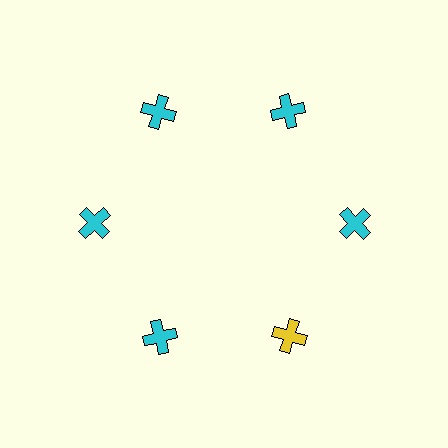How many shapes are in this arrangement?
There are 6 shapes arranged in a ring pattern.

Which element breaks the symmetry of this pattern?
The yellow cross at roughly the 5 o'clock position breaks the symmetry. All other shapes are cyan crosses.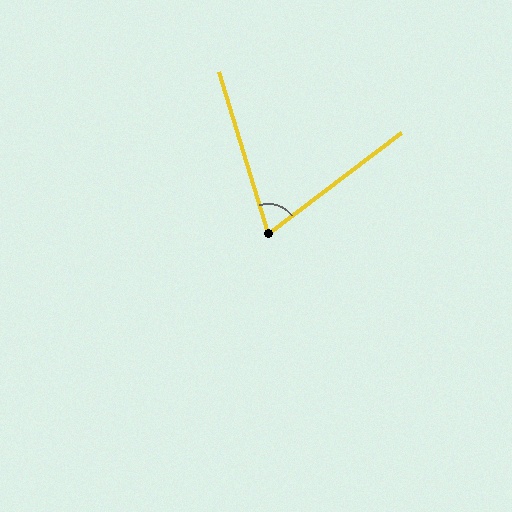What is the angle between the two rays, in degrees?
Approximately 70 degrees.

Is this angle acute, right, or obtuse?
It is acute.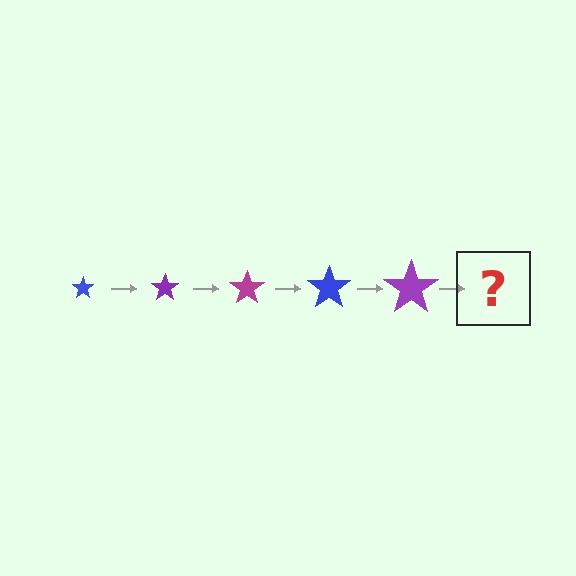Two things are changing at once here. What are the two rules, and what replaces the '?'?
The two rules are that the star grows larger each step and the color cycles through blue, purple, and magenta. The '?' should be a magenta star, larger than the previous one.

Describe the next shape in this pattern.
It should be a magenta star, larger than the previous one.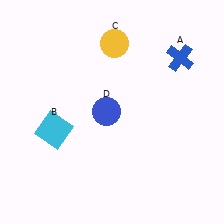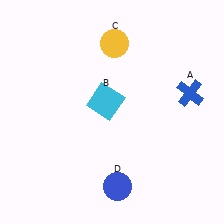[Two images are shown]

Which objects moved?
The objects that moved are: the blue cross (A), the cyan square (B), the blue circle (D).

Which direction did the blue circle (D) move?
The blue circle (D) moved down.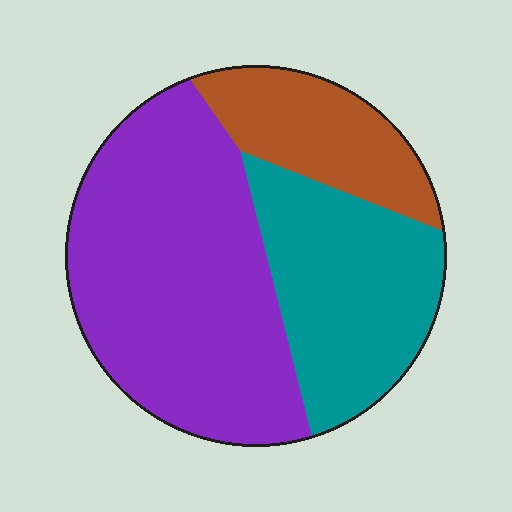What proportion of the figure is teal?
Teal covers 30% of the figure.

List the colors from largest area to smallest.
From largest to smallest: purple, teal, brown.